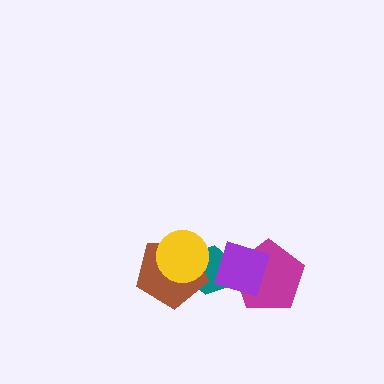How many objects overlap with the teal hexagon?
3 objects overlap with the teal hexagon.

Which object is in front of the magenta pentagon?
The purple diamond is in front of the magenta pentagon.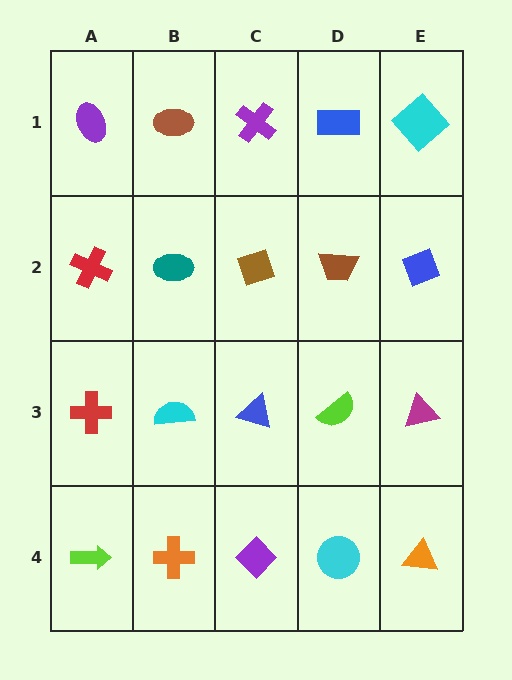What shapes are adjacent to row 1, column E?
A blue diamond (row 2, column E), a blue rectangle (row 1, column D).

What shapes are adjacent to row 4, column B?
A cyan semicircle (row 3, column B), a lime arrow (row 4, column A), a purple diamond (row 4, column C).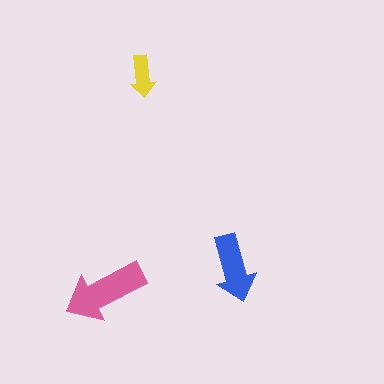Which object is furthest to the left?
The pink arrow is leftmost.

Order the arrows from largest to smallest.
the pink one, the blue one, the yellow one.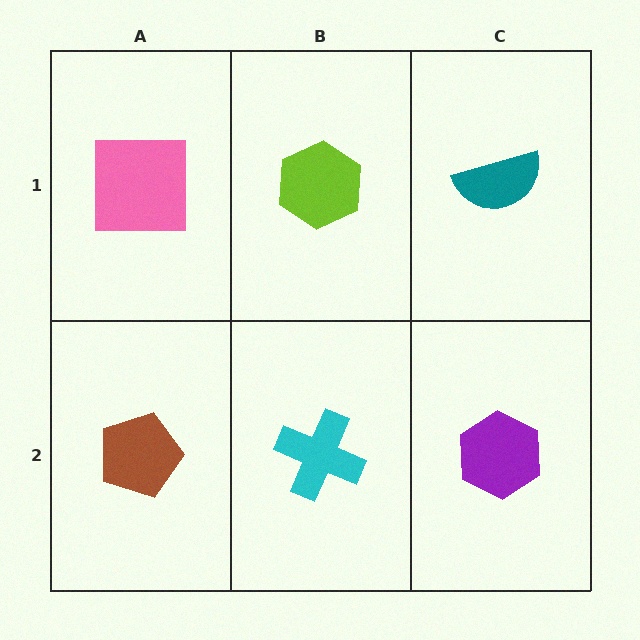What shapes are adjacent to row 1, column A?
A brown pentagon (row 2, column A), a lime hexagon (row 1, column B).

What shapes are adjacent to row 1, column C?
A purple hexagon (row 2, column C), a lime hexagon (row 1, column B).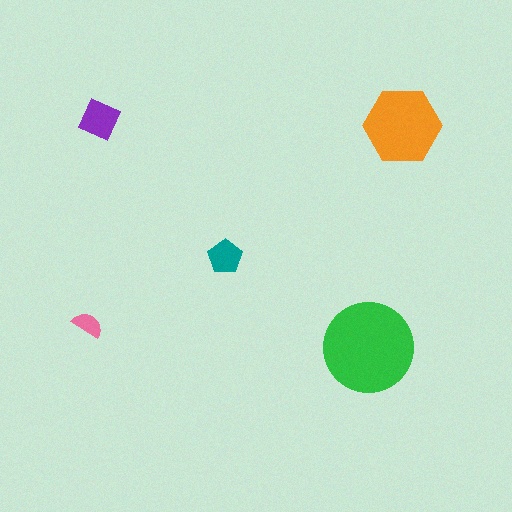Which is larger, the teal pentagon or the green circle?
The green circle.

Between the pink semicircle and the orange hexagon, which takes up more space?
The orange hexagon.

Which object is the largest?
The green circle.